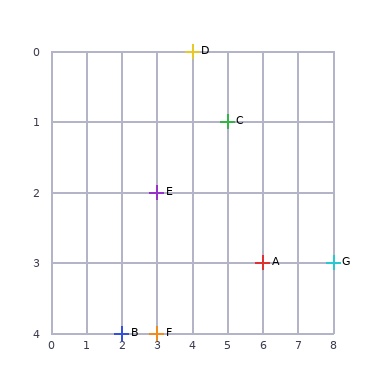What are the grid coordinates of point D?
Point D is at grid coordinates (4, 0).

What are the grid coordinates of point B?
Point B is at grid coordinates (2, 4).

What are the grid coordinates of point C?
Point C is at grid coordinates (5, 1).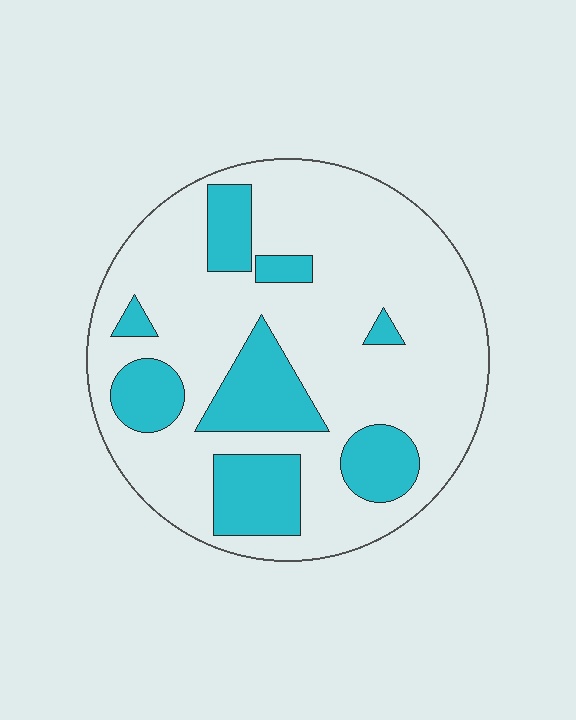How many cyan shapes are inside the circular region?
8.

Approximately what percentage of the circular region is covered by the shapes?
Approximately 25%.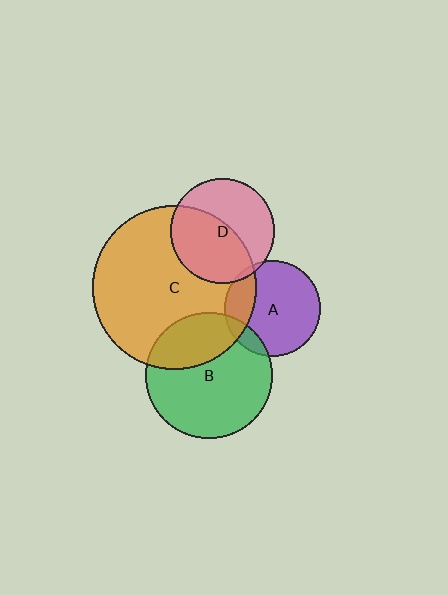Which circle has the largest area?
Circle C (orange).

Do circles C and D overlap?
Yes.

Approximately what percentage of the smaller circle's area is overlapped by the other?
Approximately 55%.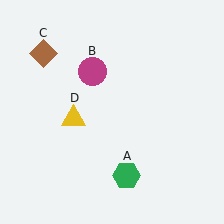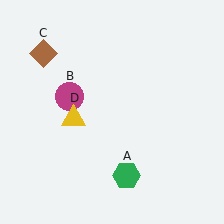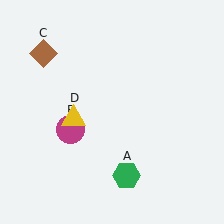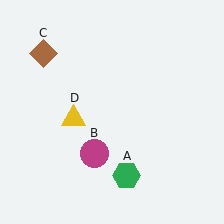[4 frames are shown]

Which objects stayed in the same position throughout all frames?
Green hexagon (object A) and brown diamond (object C) and yellow triangle (object D) remained stationary.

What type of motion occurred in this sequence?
The magenta circle (object B) rotated counterclockwise around the center of the scene.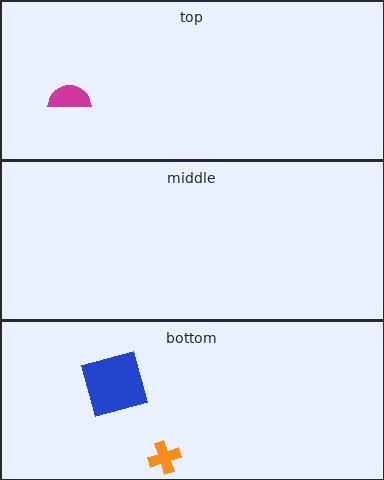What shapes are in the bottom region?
The orange cross, the blue square.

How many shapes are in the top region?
1.